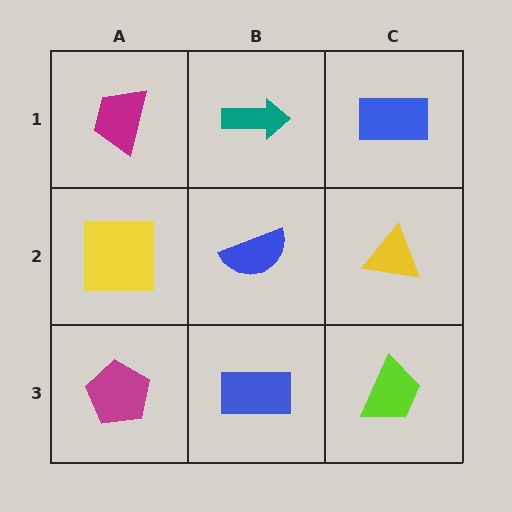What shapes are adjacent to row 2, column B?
A teal arrow (row 1, column B), a blue rectangle (row 3, column B), a yellow square (row 2, column A), a yellow triangle (row 2, column C).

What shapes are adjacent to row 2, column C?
A blue rectangle (row 1, column C), a lime trapezoid (row 3, column C), a blue semicircle (row 2, column B).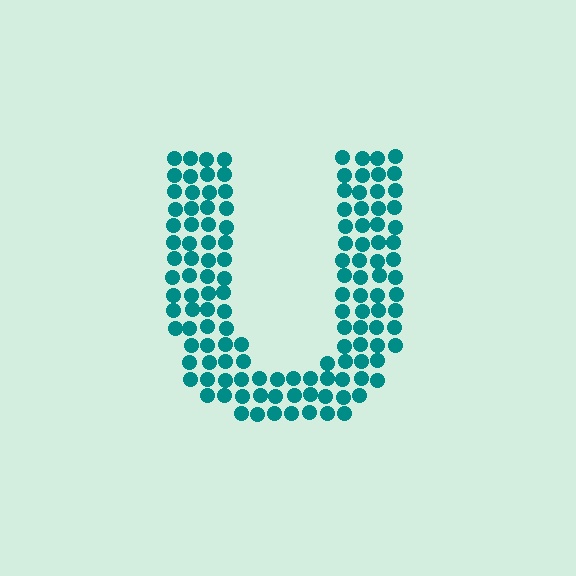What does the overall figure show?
The overall figure shows the letter U.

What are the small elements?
The small elements are circles.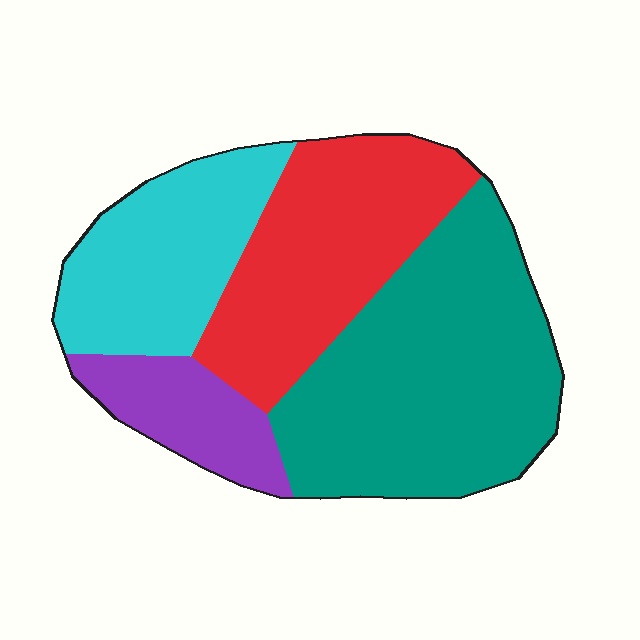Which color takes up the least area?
Purple, at roughly 10%.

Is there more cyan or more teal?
Teal.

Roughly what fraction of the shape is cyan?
Cyan covers 21% of the shape.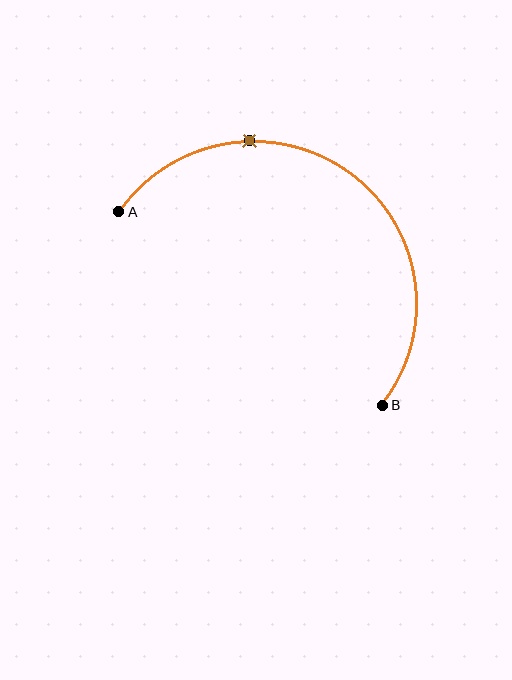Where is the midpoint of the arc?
The arc midpoint is the point on the curve farthest from the straight line joining A and B. It sits above and to the right of that line.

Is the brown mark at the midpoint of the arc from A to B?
No. The brown mark lies on the arc but is closer to endpoint A. The arc midpoint would be at the point on the curve equidistant along the arc from both A and B.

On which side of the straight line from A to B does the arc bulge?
The arc bulges above and to the right of the straight line connecting A and B.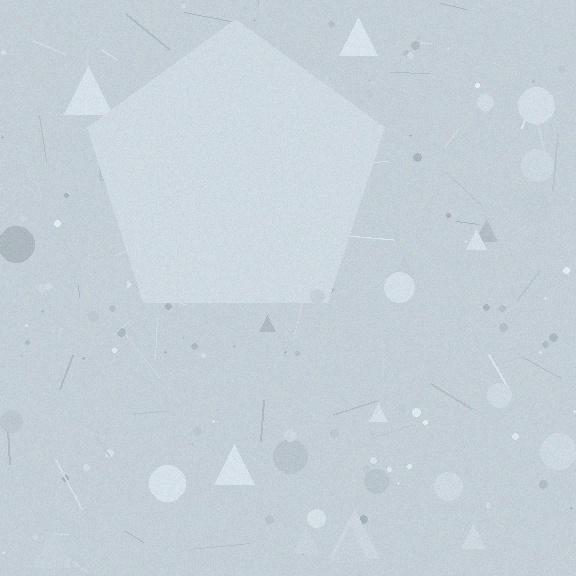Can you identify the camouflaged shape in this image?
The camouflaged shape is a pentagon.